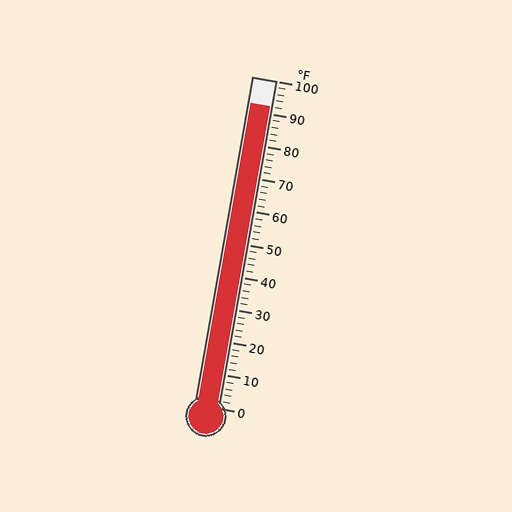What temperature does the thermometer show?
The thermometer shows approximately 92°F.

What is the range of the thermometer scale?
The thermometer scale ranges from 0°F to 100°F.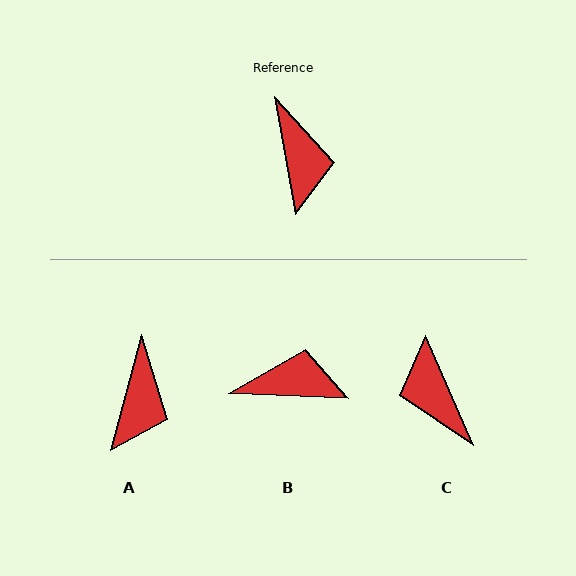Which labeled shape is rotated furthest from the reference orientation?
C, about 167 degrees away.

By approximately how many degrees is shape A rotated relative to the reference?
Approximately 25 degrees clockwise.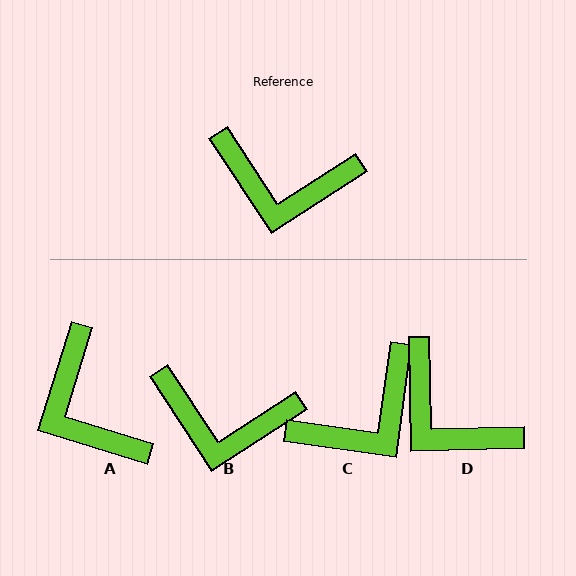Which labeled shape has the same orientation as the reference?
B.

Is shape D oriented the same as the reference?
No, it is off by about 32 degrees.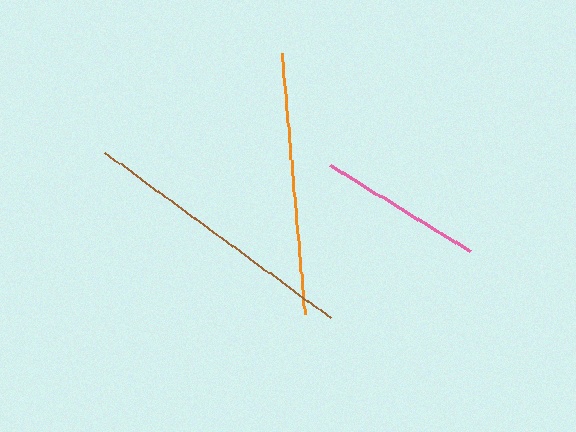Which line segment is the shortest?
The pink line is the shortest at approximately 165 pixels.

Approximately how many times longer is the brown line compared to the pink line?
The brown line is approximately 1.7 times the length of the pink line.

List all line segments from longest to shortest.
From longest to shortest: brown, orange, pink.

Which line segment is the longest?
The brown line is the longest at approximately 279 pixels.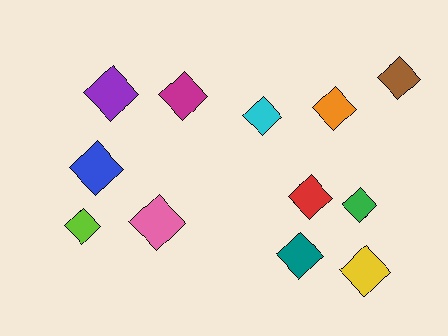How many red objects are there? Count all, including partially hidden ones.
There is 1 red object.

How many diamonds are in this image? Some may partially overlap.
There are 12 diamonds.